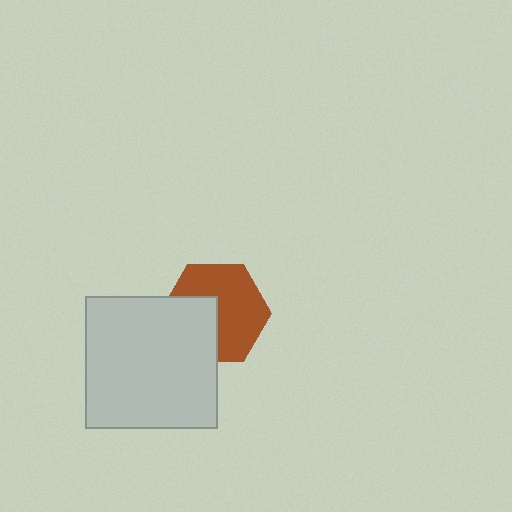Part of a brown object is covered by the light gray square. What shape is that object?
It is a hexagon.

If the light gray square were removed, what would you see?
You would see the complete brown hexagon.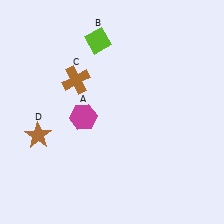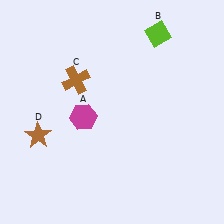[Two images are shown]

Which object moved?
The lime diamond (B) moved right.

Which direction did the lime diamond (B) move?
The lime diamond (B) moved right.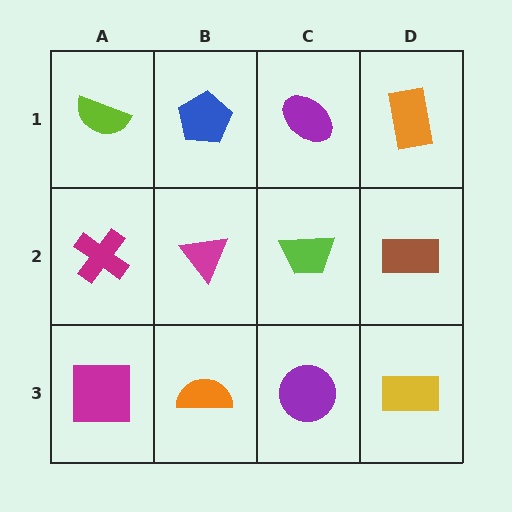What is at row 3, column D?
A yellow rectangle.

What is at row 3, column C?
A purple circle.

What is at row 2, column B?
A magenta triangle.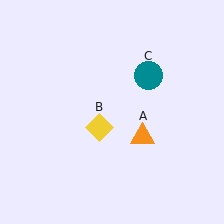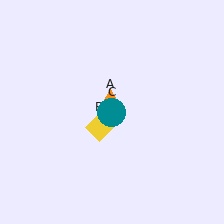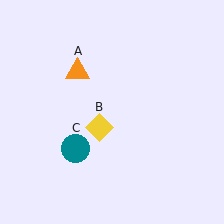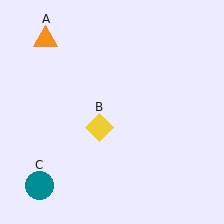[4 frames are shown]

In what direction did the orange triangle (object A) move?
The orange triangle (object A) moved up and to the left.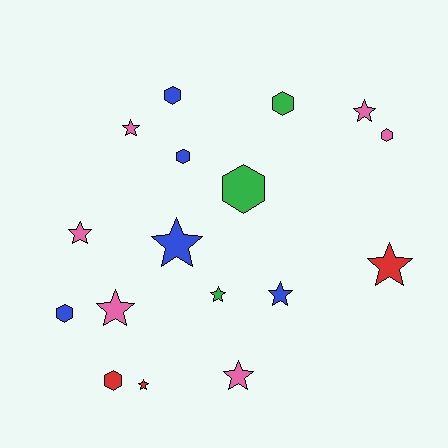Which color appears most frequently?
Pink, with 6 objects.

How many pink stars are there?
There are 5 pink stars.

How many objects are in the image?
There are 17 objects.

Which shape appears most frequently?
Star, with 10 objects.